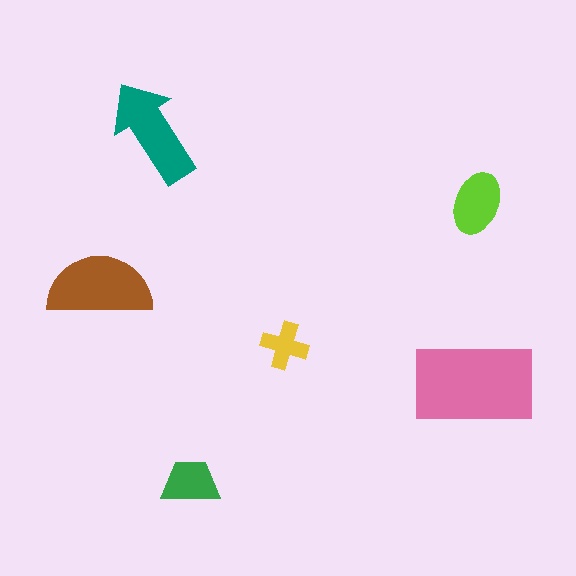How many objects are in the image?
There are 6 objects in the image.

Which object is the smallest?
The yellow cross.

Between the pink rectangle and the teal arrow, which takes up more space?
The pink rectangle.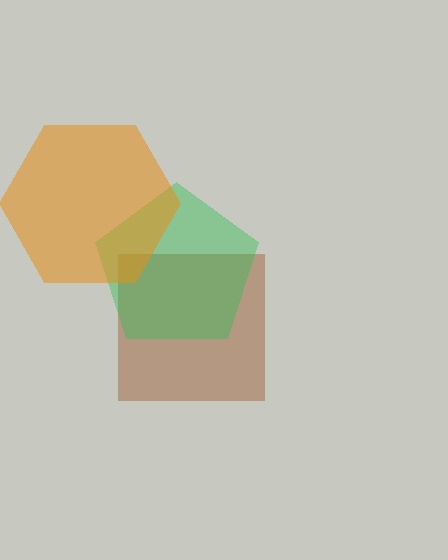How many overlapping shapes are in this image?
There are 3 overlapping shapes in the image.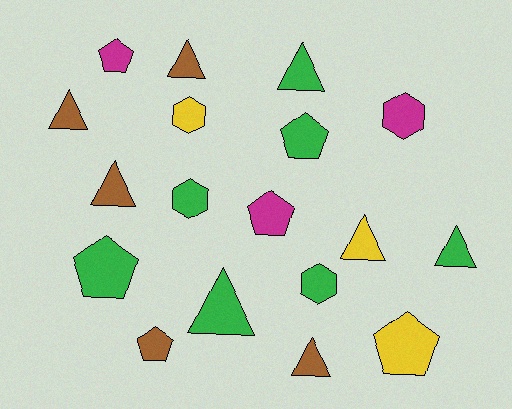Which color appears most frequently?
Green, with 7 objects.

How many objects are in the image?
There are 18 objects.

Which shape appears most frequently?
Triangle, with 8 objects.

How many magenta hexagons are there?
There is 1 magenta hexagon.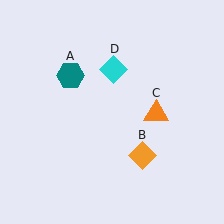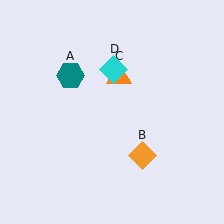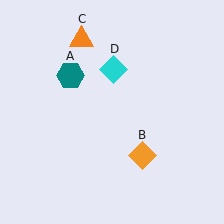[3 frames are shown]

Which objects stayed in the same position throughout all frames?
Teal hexagon (object A) and orange diamond (object B) and cyan diamond (object D) remained stationary.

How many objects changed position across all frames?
1 object changed position: orange triangle (object C).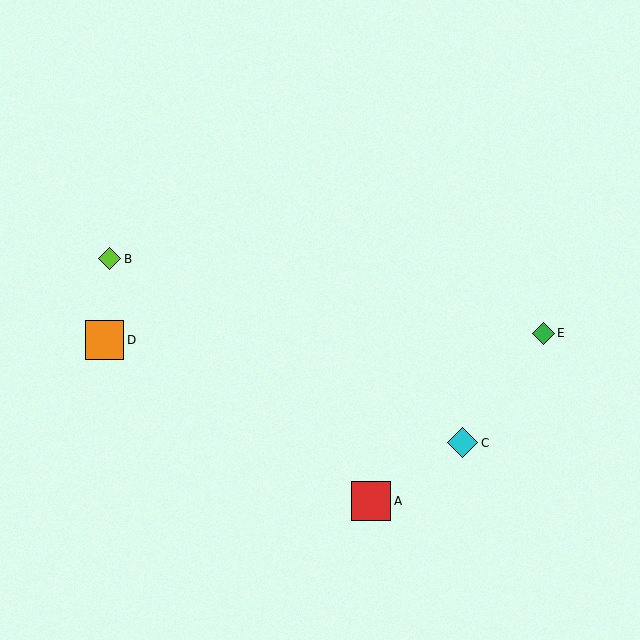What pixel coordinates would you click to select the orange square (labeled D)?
Click at (105, 340) to select the orange square D.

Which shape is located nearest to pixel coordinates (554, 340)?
The green diamond (labeled E) at (544, 333) is nearest to that location.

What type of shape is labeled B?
Shape B is a lime diamond.